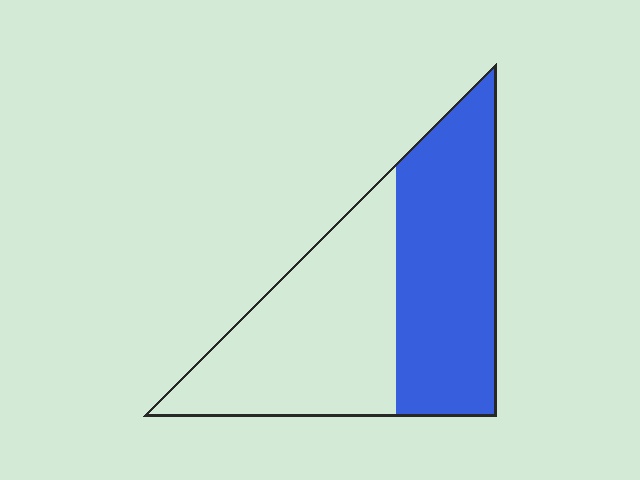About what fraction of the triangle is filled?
About one half (1/2).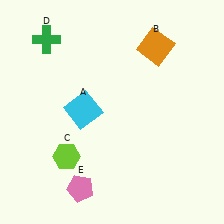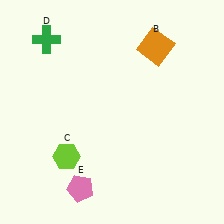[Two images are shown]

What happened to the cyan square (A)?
The cyan square (A) was removed in Image 2. It was in the top-left area of Image 1.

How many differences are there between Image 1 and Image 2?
There is 1 difference between the two images.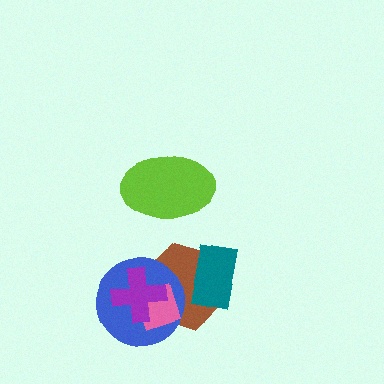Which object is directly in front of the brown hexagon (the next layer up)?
The blue circle is directly in front of the brown hexagon.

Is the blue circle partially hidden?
Yes, it is partially covered by another shape.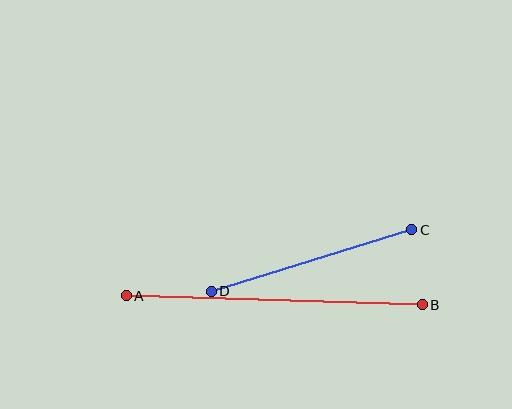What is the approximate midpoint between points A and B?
The midpoint is at approximately (274, 300) pixels.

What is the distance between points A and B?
The distance is approximately 296 pixels.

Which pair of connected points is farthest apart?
Points A and B are farthest apart.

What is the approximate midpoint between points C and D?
The midpoint is at approximately (312, 260) pixels.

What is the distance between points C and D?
The distance is approximately 210 pixels.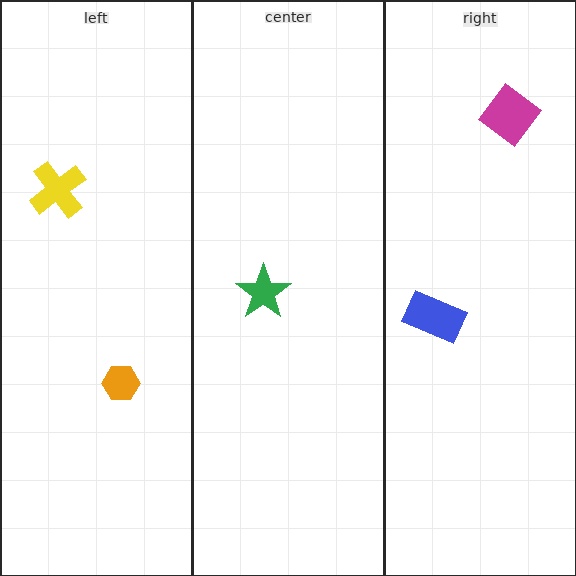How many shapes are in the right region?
2.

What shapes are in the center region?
The green star.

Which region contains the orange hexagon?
The left region.